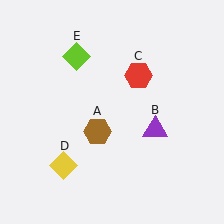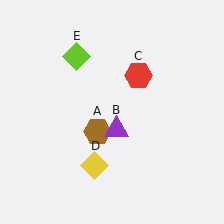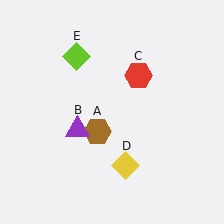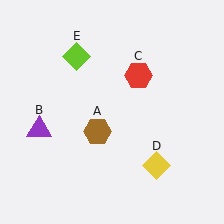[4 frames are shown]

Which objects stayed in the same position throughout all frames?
Brown hexagon (object A) and red hexagon (object C) and lime diamond (object E) remained stationary.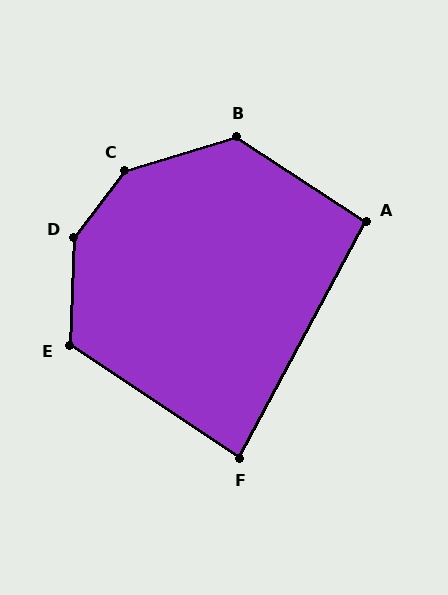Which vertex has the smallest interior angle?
F, at approximately 85 degrees.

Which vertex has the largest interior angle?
D, at approximately 145 degrees.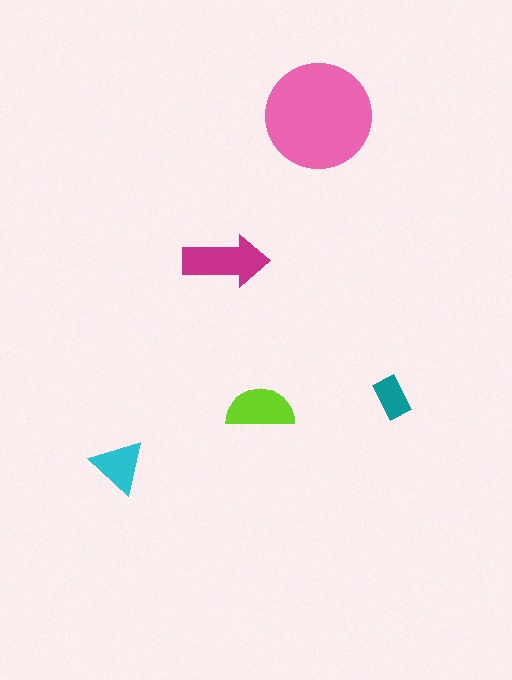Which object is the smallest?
The teal rectangle.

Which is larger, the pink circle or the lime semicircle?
The pink circle.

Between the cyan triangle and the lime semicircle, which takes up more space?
The lime semicircle.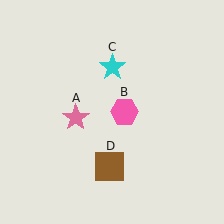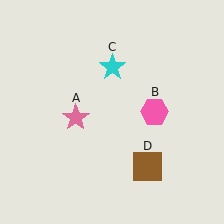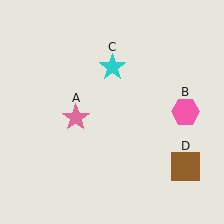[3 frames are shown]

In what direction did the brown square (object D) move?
The brown square (object D) moved right.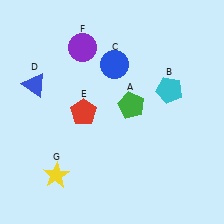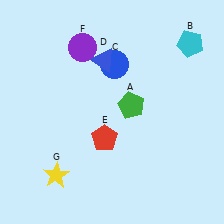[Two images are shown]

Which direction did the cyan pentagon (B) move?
The cyan pentagon (B) moved up.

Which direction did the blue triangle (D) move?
The blue triangle (D) moved right.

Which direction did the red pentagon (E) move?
The red pentagon (E) moved down.